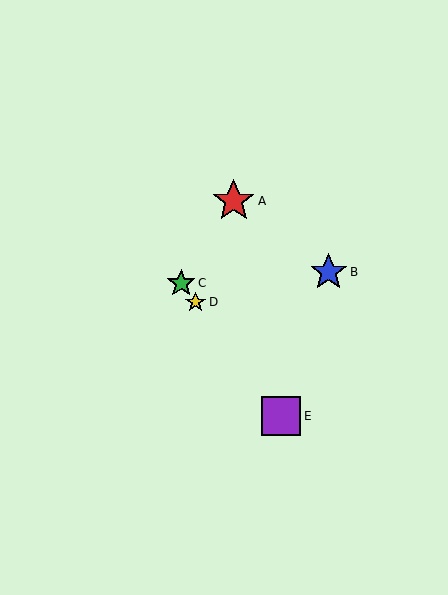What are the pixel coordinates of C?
Object C is at (181, 283).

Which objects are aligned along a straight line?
Objects C, D, E are aligned along a straight line.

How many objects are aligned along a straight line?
3 objects (C, D, E) are aligned along a straight line.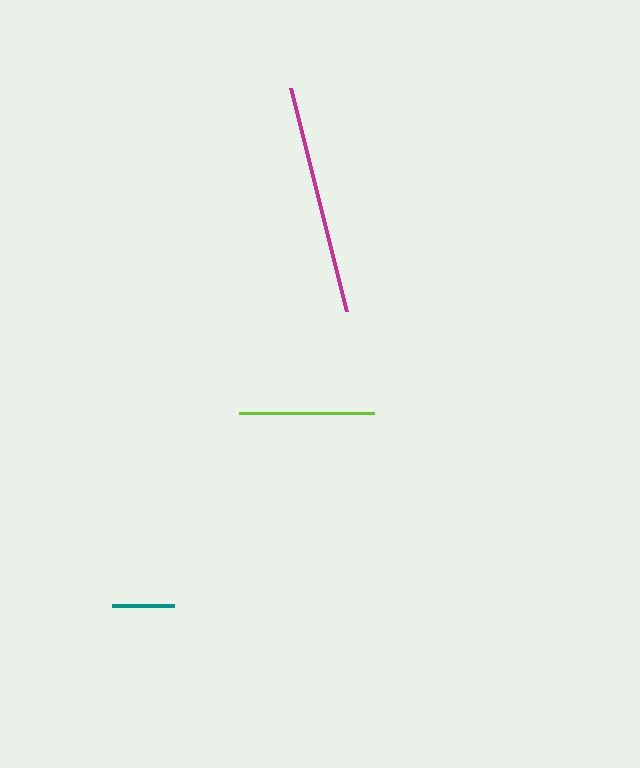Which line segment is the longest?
The magenta line is the longest at approximately 230 pixels.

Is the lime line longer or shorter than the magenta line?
The magenta line is longer than the lime line.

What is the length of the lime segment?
The lime segment is approximately 135 pixels long.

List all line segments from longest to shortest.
From longest to shortest: magenta, lime, teal.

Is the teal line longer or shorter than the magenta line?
The magenta line is longer than the teal line.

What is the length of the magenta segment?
The magenta segment is approximately 230 pixels long.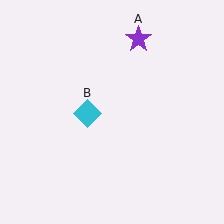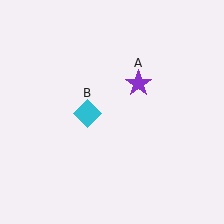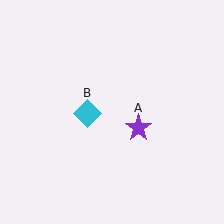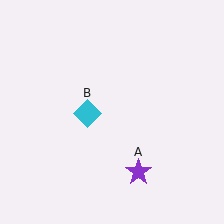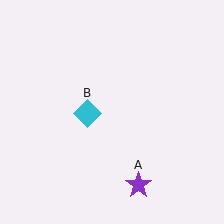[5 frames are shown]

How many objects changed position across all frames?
1 object changed position: purple star (object A).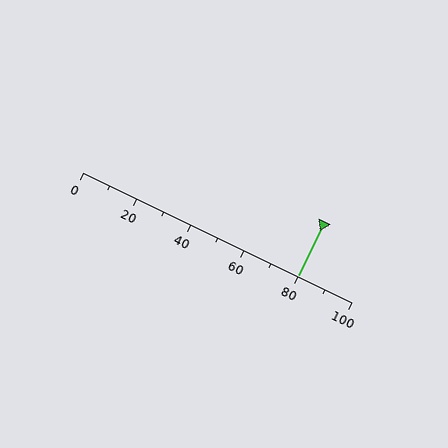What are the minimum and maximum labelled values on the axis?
The axis runs from 0 to 100.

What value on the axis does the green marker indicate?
The marker indicates approximately 80.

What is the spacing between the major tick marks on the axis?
The major ticks are spaced 20 apart.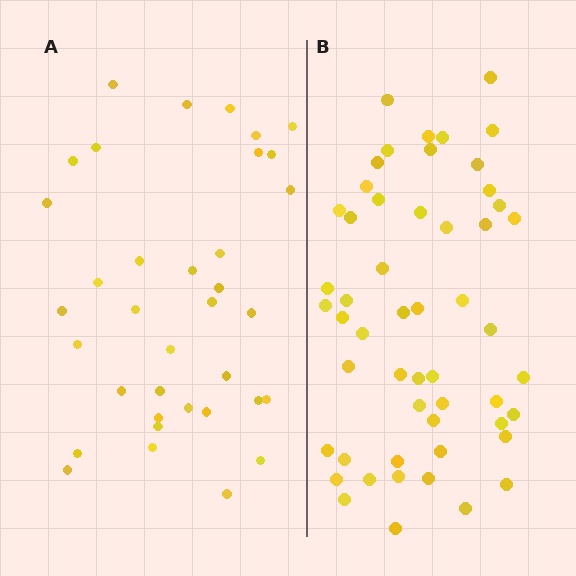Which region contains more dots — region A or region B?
Region B (the right region) has more dots.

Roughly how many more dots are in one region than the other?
Region B has approximately 15 more dots than region A.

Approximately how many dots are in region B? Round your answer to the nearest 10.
About 50 dots. (The exact count is 53, which rounds to 50.)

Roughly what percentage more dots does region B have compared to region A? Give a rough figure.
About 45% more.